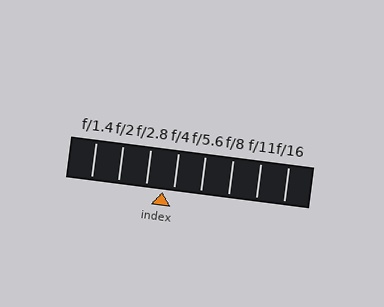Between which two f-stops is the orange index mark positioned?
The index mark is between f/2.8 and f/4.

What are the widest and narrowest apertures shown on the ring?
The widest aperture shown is f/1.4 and the narrowest is f/16.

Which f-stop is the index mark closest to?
The index mark is closest to f/4.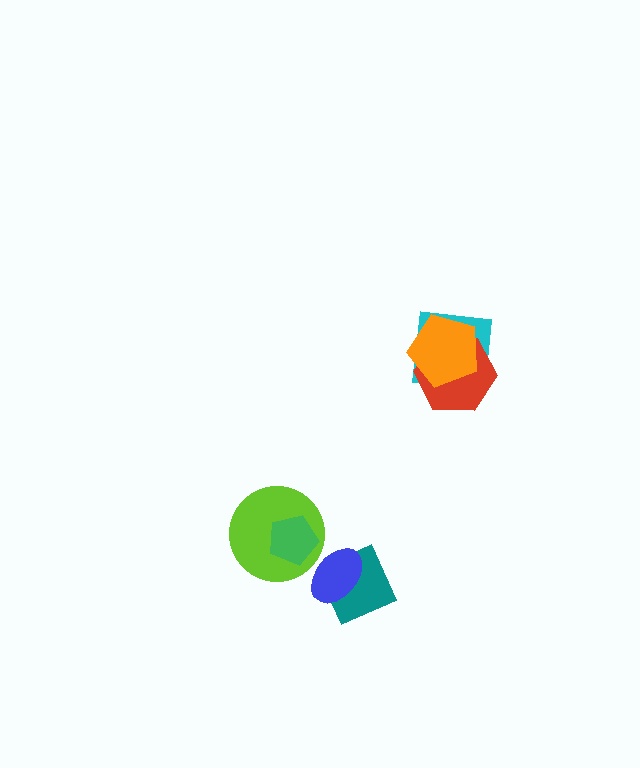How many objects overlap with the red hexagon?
2 objects overlap with the red hexagon.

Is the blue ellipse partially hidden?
No, no other shape covers it.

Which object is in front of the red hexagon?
The orange pentagon is in front of the red hexagon.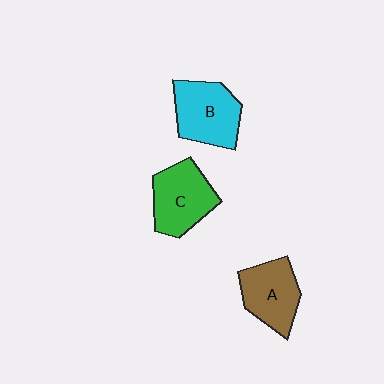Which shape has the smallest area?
Shape A (brown).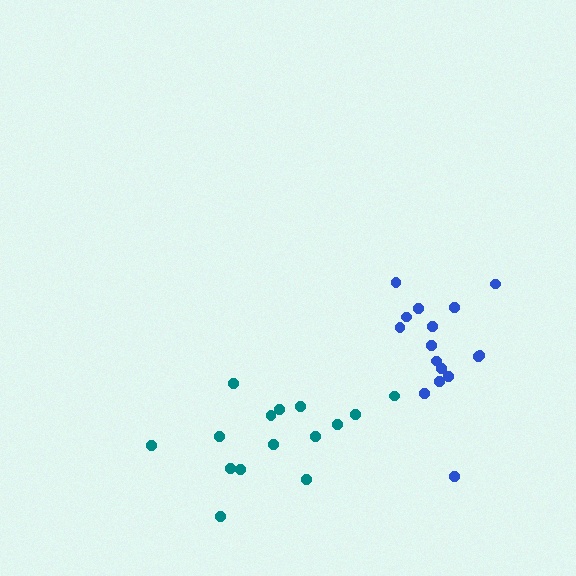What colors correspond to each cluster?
The clusters are colored: blue, teal.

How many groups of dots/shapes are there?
There are 2 groups.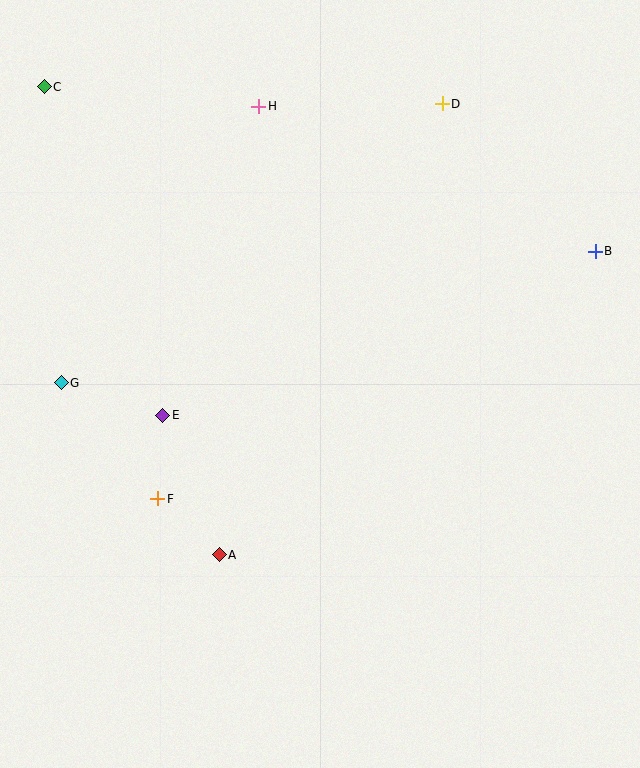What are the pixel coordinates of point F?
Point F is at (158, 499).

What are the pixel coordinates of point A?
Point A is at (219, 555).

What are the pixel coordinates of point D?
Point D is at (442, 104).